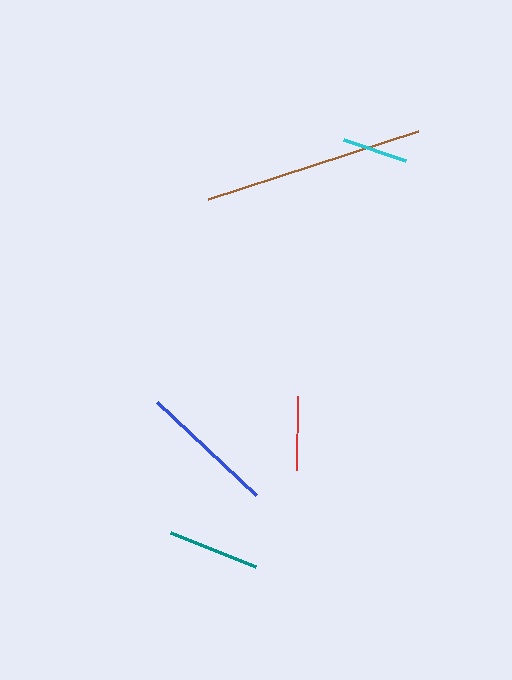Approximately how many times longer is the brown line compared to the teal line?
The brown line is approximately 2.4 times the length of the teal line.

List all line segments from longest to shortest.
From longest to shortest: brown, blue, teal, red, cyan.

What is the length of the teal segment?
The teal segment is approximately 92 pixels long.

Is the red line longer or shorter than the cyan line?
The red line is longer than the cyan line.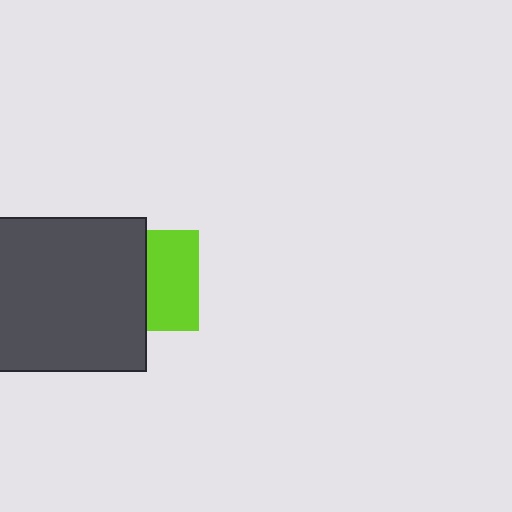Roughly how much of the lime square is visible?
About half of it is visible (roughly 51%).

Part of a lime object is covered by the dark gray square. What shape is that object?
It is a square.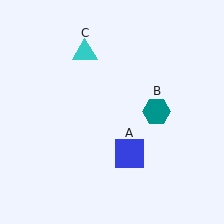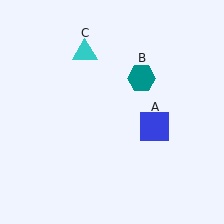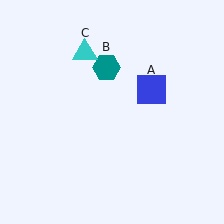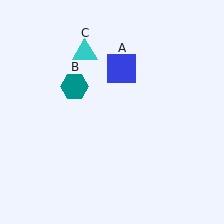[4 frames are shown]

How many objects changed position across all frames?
2 objects changed position: blue square (object A), teal hexagon (object B).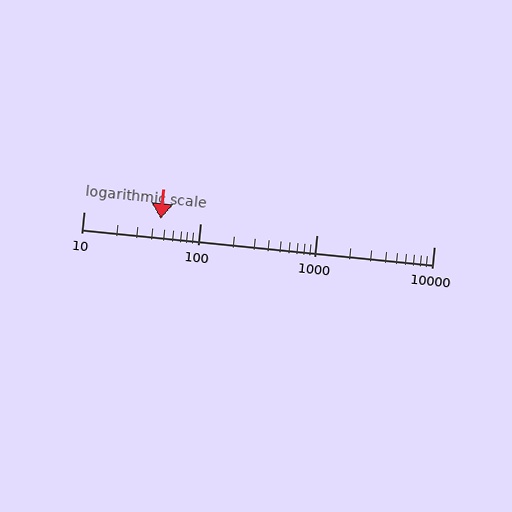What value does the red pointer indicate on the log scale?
The pointer indicates approximately 46.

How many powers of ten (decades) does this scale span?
The scale spans 3 decades, from 10 to 10000.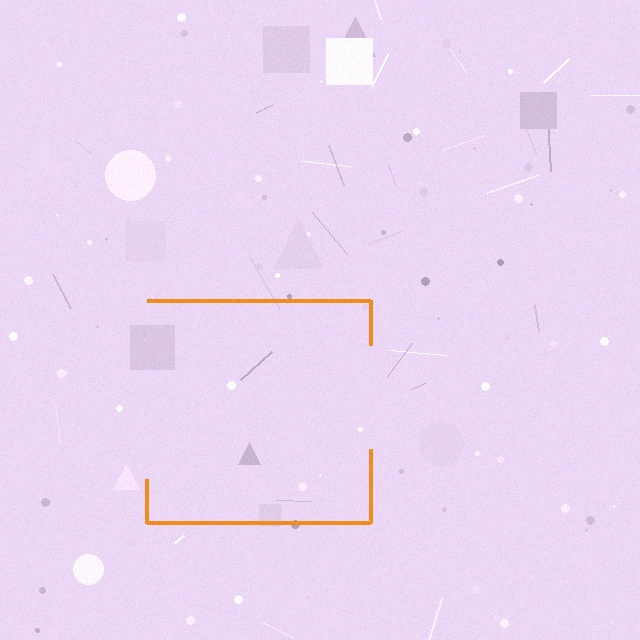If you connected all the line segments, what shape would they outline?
They would outline a square.